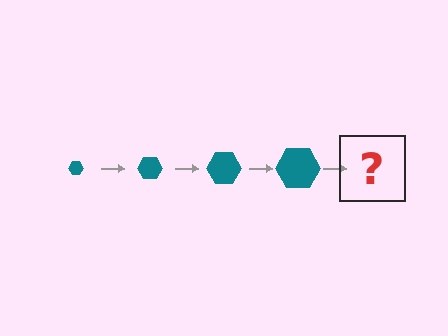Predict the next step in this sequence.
The next step is a teal hexagon, larger than the previous one.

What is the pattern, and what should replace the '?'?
The pattern is that the hexagon gets progressively larger each step. The '?' should be a teal hexagon, larger than the previous one.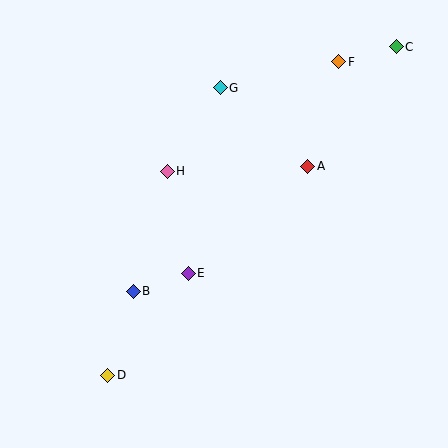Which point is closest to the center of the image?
Point E at (188, 273) is closest to the center.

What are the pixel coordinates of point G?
Point G is at (220, 88).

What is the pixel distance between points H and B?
The distance between H and B is 125 pixels.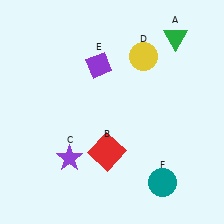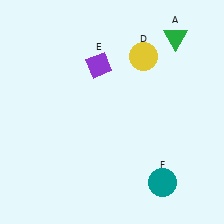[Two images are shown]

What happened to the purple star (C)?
The purple star (C) was removed in Image 2. It was in the bottom-left area of Image 1.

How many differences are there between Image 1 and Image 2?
There are 2 differences between the two images.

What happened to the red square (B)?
The red square (B) was removed in Image 2. It was in the bottom-left area of Image 1.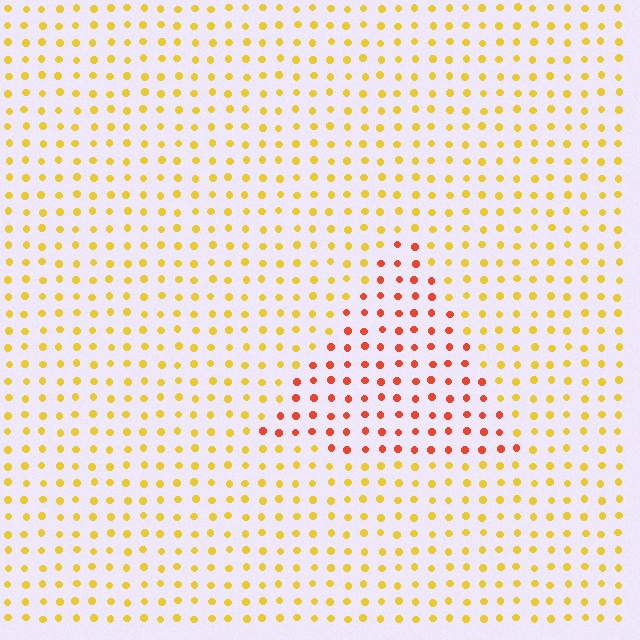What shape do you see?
I see a triangle.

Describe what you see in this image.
The image is filled with small yellow elements in a uniform arrangement. A triangle-shaped region is visible where the elements are tinted to a slightly different hue, forming a subtle color boundary.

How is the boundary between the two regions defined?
The boundary is defined purely by a slight shift in hue (about 43 degrees). Spacing, size, and orientation are identical on both sides.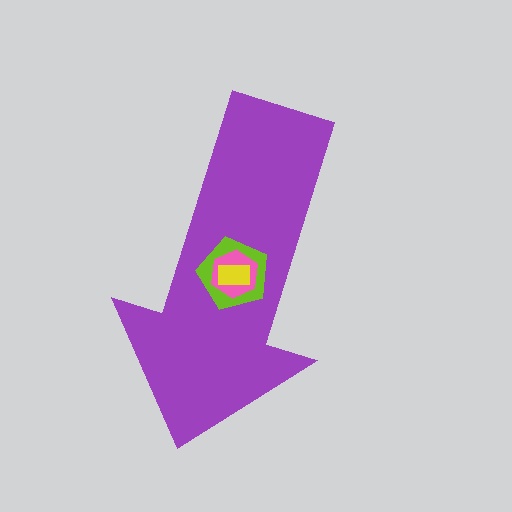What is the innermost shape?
The yellow rectangle.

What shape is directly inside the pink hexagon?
The yellow rectangle.